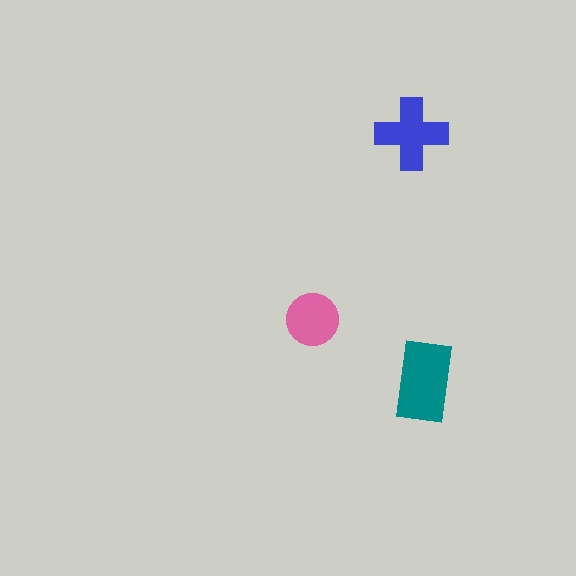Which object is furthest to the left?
The pink circle is leftmost.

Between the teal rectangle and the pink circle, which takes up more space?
The teal rectangle.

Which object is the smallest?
The pink circle.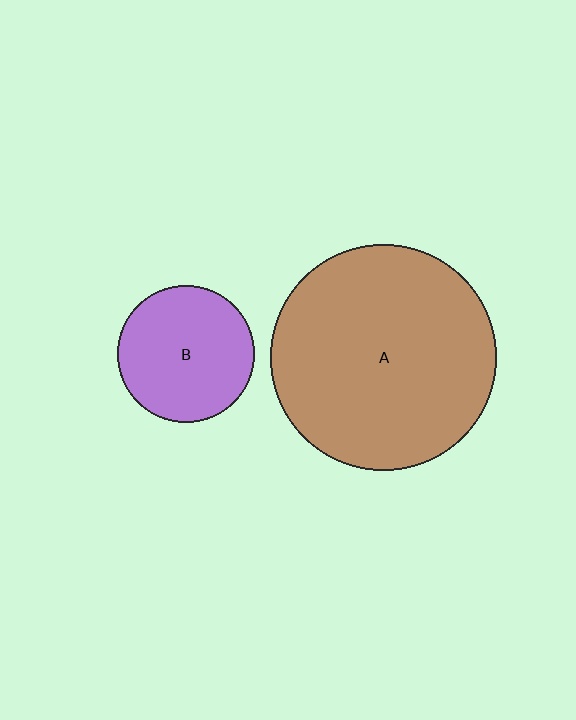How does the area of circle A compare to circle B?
Approximately 2.7 times.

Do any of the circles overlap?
No, none of the circles overlap.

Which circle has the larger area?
Circle A (brown).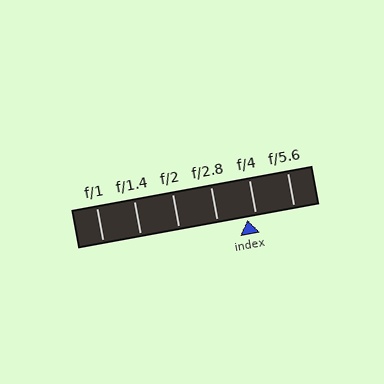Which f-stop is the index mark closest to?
The index mark is closest to f/4.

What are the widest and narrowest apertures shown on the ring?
The widest aperture shown is f/1 and the narrowest is f/5.6.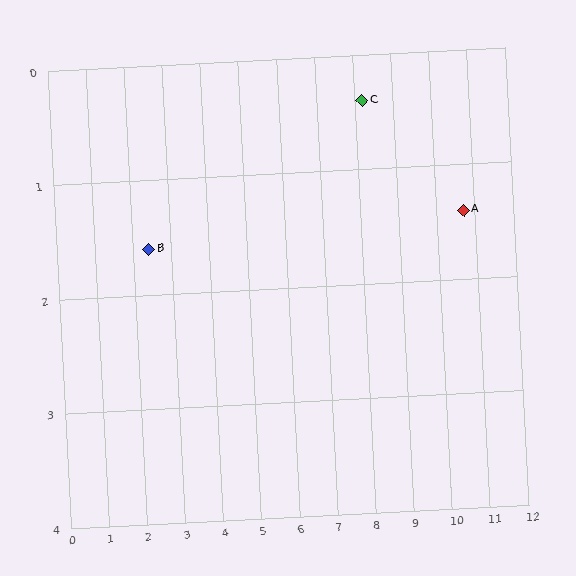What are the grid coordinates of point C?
Point C is at approximately (8.2, 0.4).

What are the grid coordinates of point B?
Point B is at approximately (2.4, 1.6).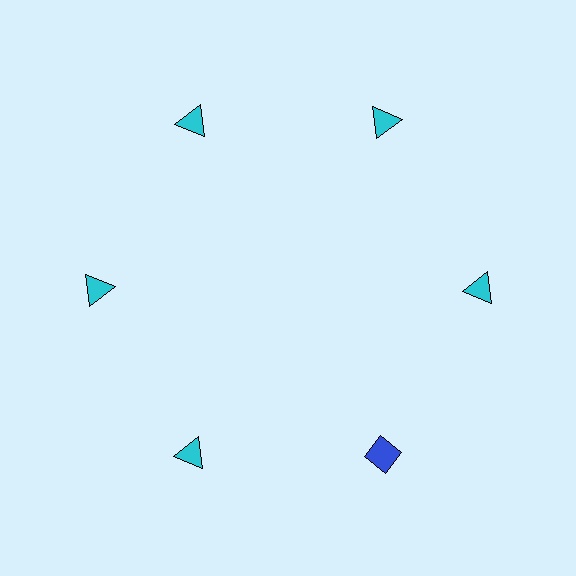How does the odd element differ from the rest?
It differs in both color (blue instead of cyan) and shape (diamond instead of triangle).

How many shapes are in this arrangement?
There are 6 shapes arranged in a ring pattern.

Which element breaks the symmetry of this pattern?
The blue diamond at roughly the 5 o'clock position breaks the symmetry. All other shapes are cyan triangles.